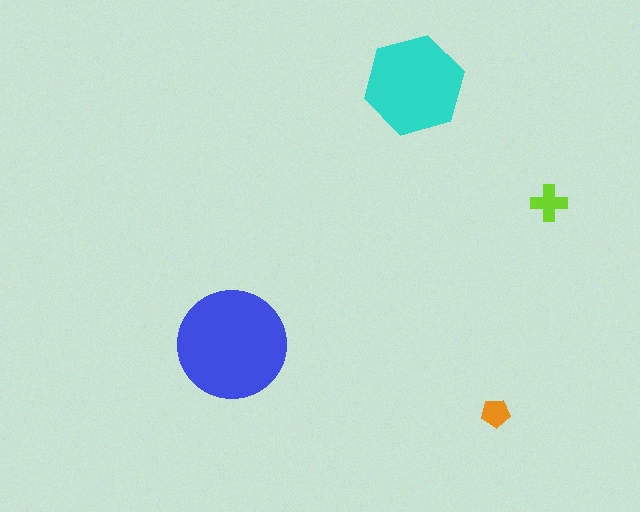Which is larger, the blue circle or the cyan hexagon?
The blue circle.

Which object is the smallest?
The orange pentagon.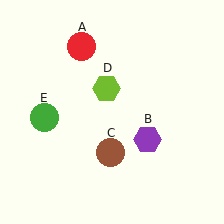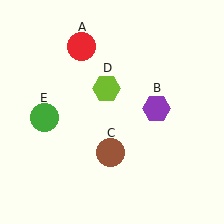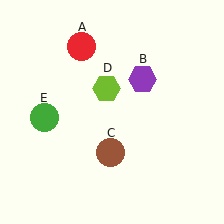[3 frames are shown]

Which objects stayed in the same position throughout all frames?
Red circle (object A) and brown circle (object C) and lime hexagon (object D) and green circle (object E) remained stationary.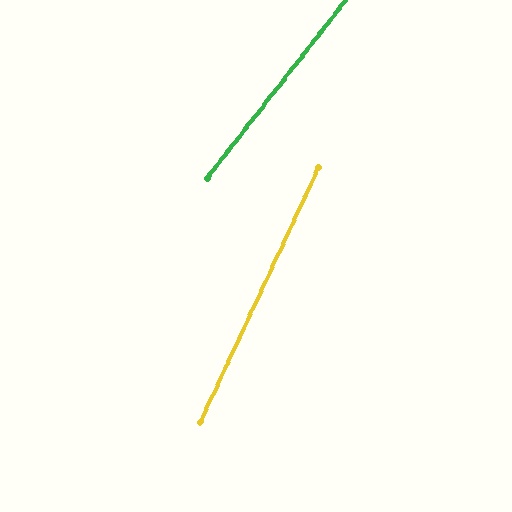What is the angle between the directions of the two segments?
Approximately 13 degrees.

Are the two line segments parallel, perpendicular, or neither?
Neither parallel nor perpendicular — they differ by about 13°.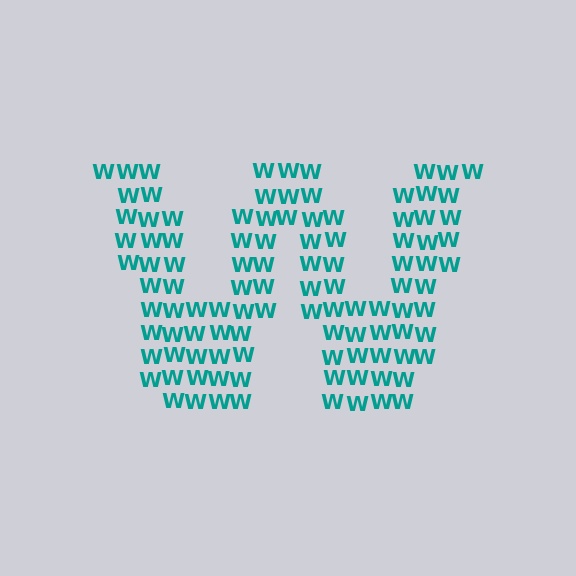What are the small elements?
The small elements are letter W's.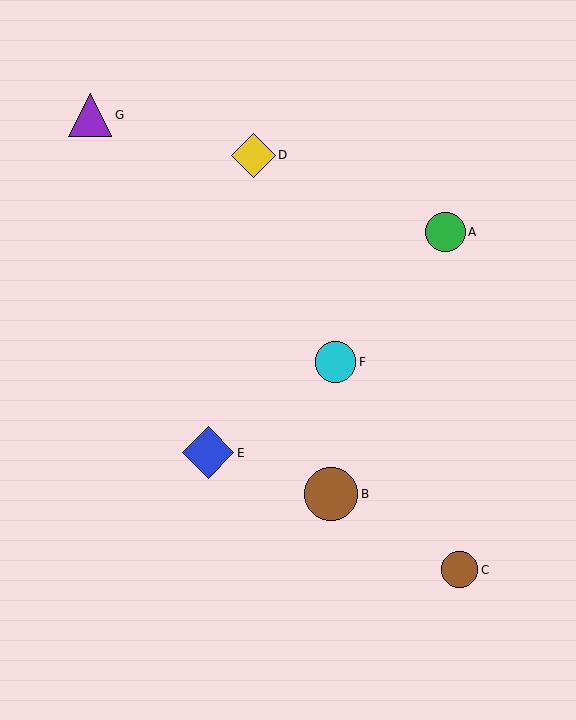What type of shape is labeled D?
Shape D is a yellow diamond.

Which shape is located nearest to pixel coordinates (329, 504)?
The brown circle (labeled B) at (331, 494) is nearest to that location.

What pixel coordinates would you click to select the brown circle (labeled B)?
Click at (331, 494) to select the brown circle B.